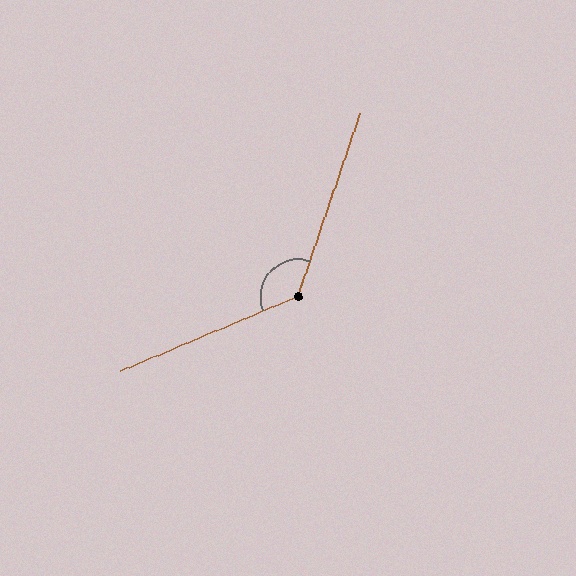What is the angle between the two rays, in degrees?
Approximately 131 degrees.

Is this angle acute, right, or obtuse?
It is obtuse.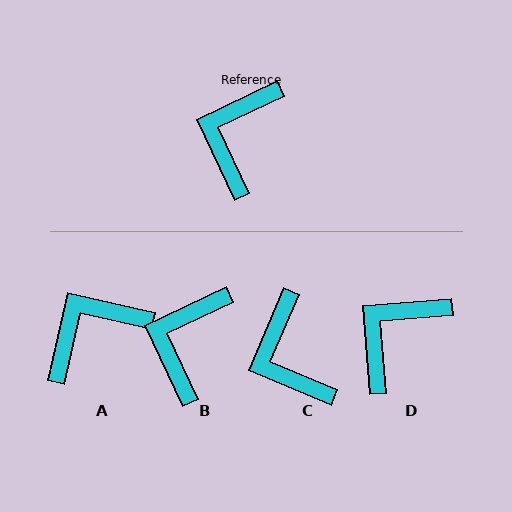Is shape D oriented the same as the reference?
No, it is off by about 21 degrees.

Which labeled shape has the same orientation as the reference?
B.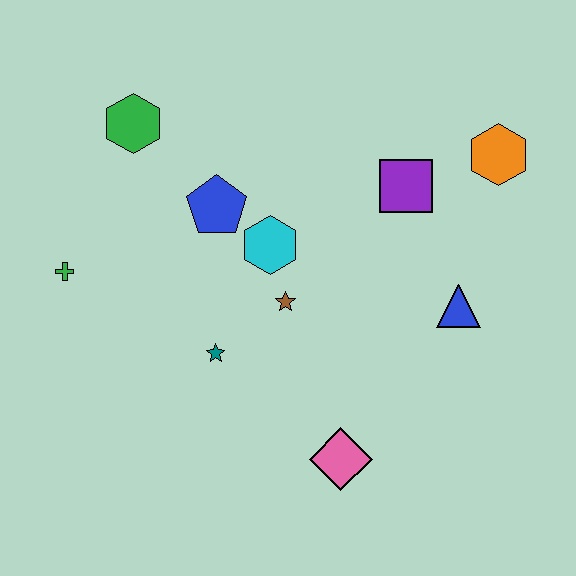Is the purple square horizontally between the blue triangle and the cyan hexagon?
Yes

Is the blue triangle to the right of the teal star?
Yes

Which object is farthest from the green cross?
The orange hexagon is farthest from the green cross.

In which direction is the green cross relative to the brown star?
The green cross is to the left of the brown star.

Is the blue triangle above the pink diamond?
Yes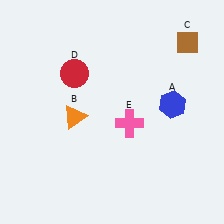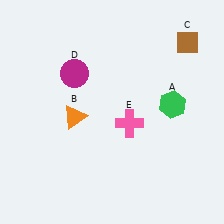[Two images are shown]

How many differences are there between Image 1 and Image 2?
There are 2 differences between the two images.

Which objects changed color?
A changed from blue to green. D changed from red to magenta.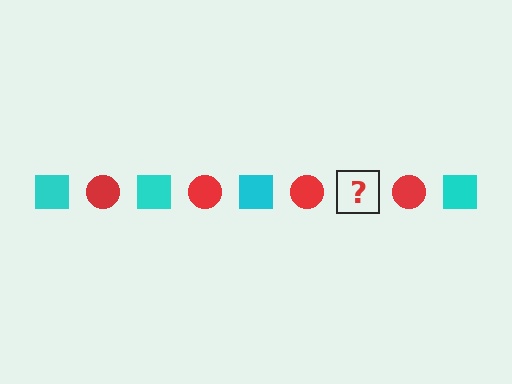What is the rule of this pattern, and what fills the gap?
The rule is that the pattern alternates between cyan square and red circle. The gap should be filled with a cyan square.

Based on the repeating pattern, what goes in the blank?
The blank should be a cyan square.